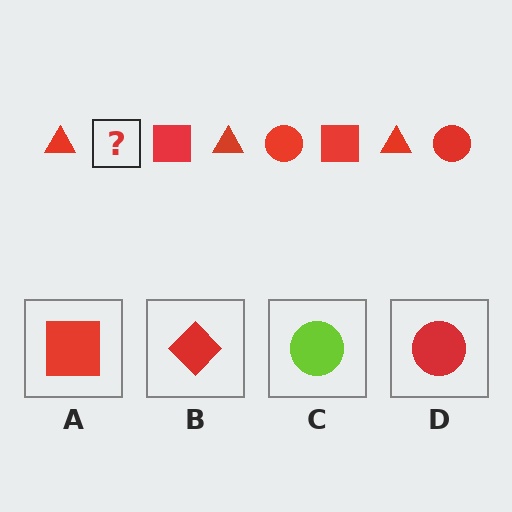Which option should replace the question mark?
Option D.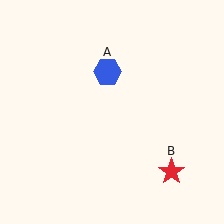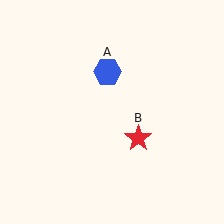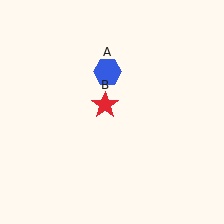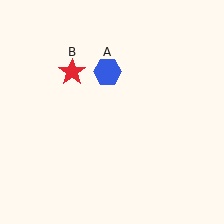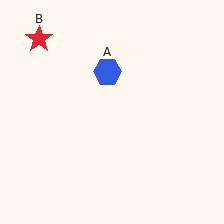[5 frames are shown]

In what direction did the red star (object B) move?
The red star (object B) moved up and to the left.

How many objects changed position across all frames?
1 object changed position: red star (object B).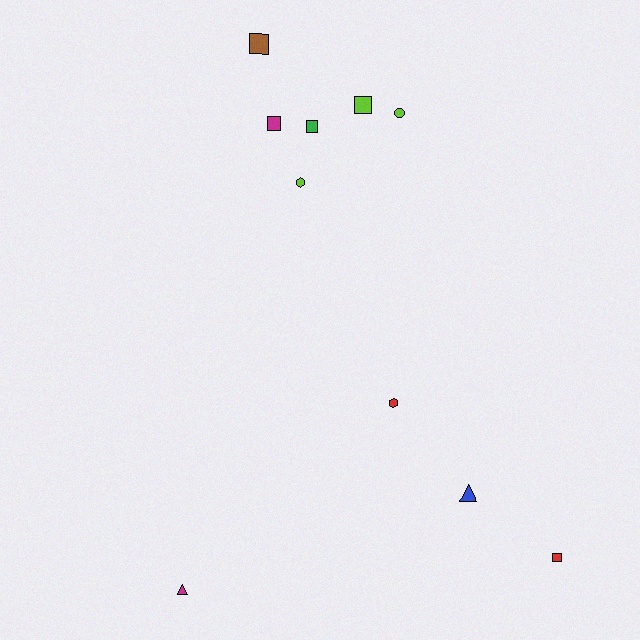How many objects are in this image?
There are 10 objects.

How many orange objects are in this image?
There are no orange objects.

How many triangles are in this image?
There are 2 triangles.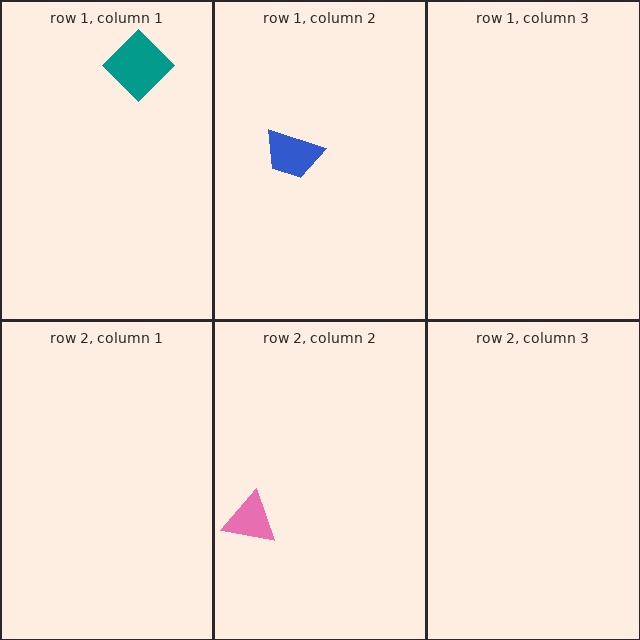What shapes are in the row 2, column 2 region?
The pink triangle.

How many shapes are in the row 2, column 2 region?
1.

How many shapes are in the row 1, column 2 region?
1.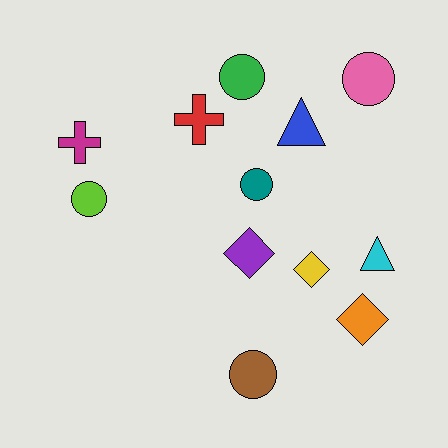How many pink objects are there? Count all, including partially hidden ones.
There is 1 pink object.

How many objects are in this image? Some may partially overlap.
There are 12 objects.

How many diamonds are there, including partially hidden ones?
There are 3 diamonds.